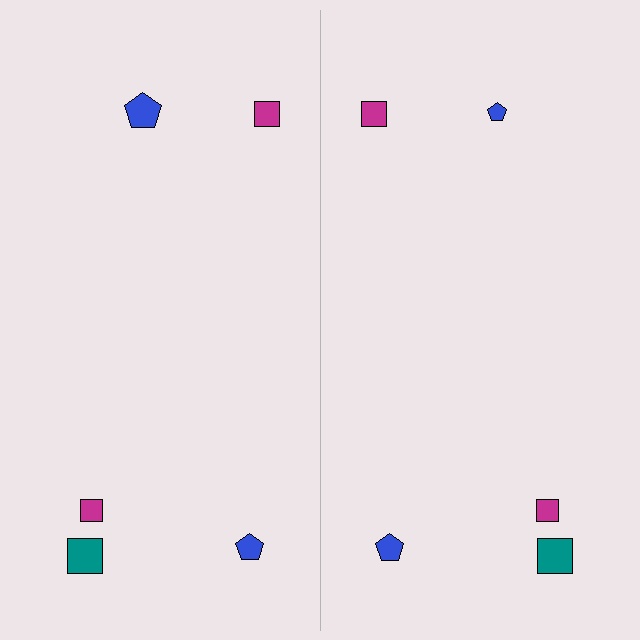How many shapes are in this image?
There are 10 shapes in this image.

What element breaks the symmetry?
The blue pentagon on the right side has a different size than its mirror counterpart.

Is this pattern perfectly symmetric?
No, the pattern is not perfectly symmetric. The blue pentagon on the right side has a different size than its mirror counterpart.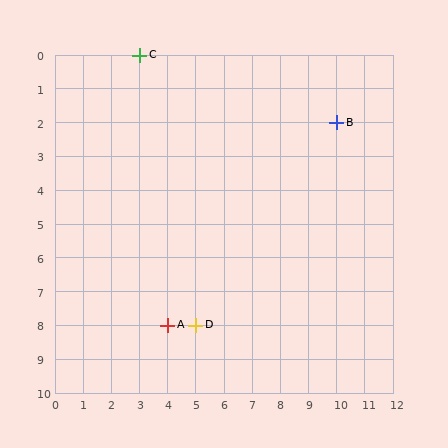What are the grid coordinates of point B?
Point B is at grid coordinates (10, 2).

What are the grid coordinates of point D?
Point D is at grid coordinates (5, 8).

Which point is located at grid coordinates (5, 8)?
Point D is at (5, 8).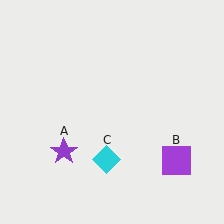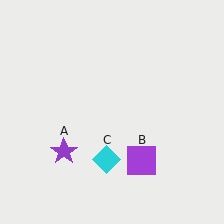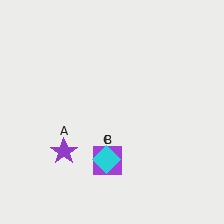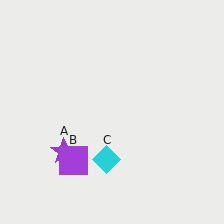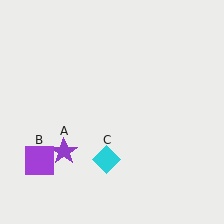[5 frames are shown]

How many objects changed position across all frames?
1 object changed position: purple square (object B).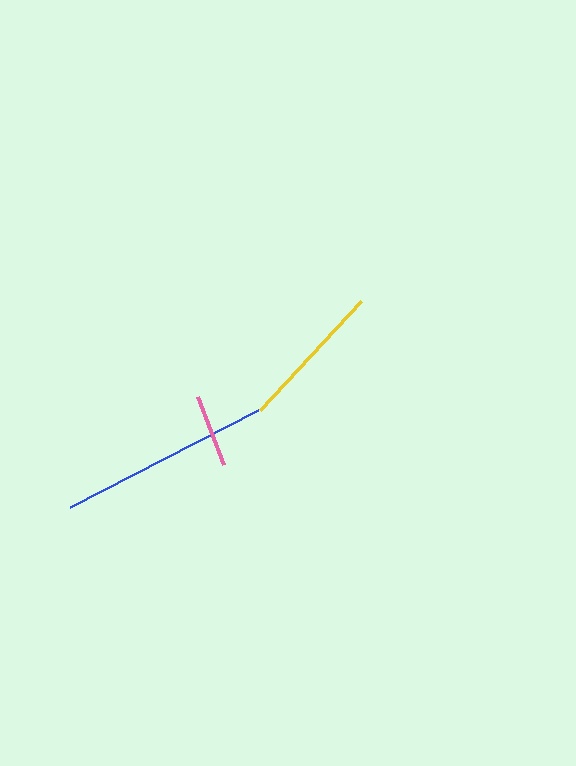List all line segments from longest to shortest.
From longest to shortest: blue, yellow, pink.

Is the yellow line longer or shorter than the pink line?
The yellow line is longer than the pink line.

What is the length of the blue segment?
The blue segment is approximately 211 pixels long.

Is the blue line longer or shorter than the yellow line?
The blue line is longer than the yellow line.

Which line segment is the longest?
The blue line is the longest at approximately 211 pixels.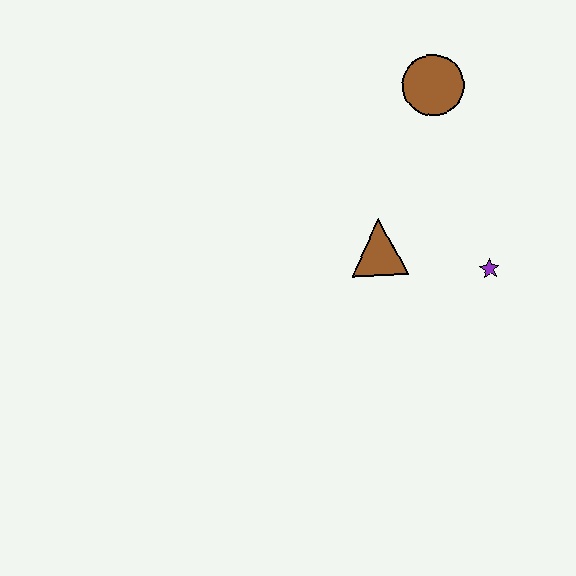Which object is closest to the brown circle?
The brown triangle is closest to the brown circle.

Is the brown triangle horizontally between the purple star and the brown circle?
No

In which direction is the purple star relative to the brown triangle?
The purple star is to the right of the brown triangle.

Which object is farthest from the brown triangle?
The brown circle is farthest from the brown triangle.